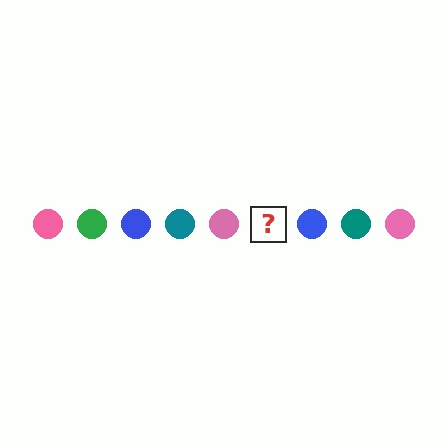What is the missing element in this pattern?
The missing element is a green circle.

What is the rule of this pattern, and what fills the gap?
The rule is that the pattern cycles through pink, green, blue, teal circles. The gap should be filled with a green circle.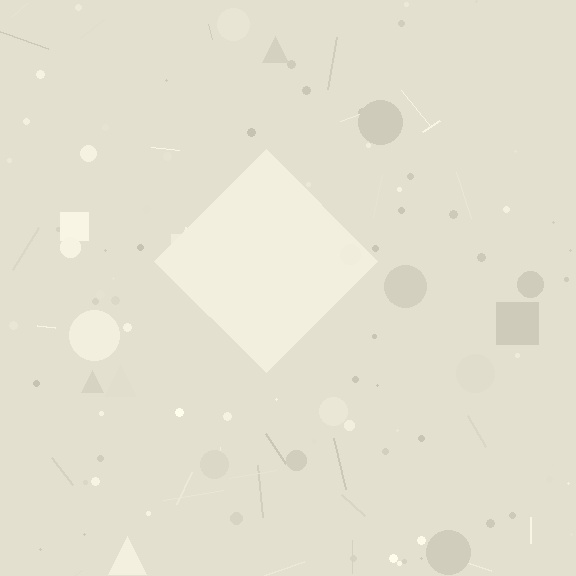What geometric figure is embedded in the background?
A diamond is embedded in the background.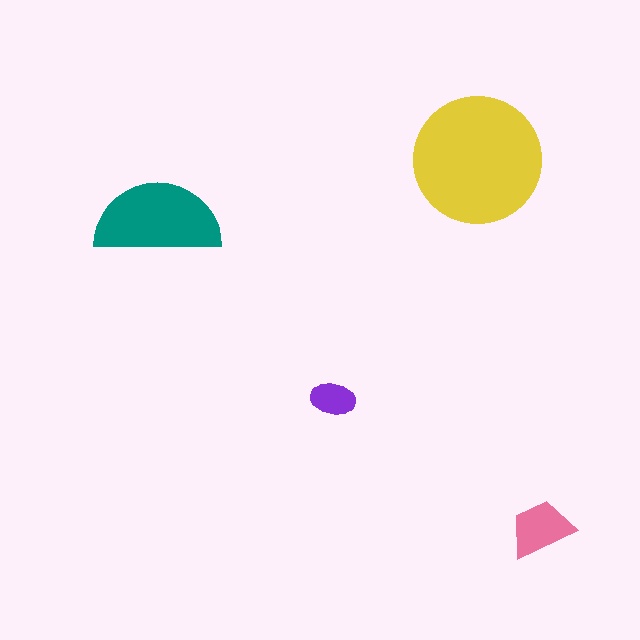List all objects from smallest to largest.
The purple ellipse, the pink trapezoid, the teal semicircle, the yellow circle.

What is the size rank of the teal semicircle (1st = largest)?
2nd.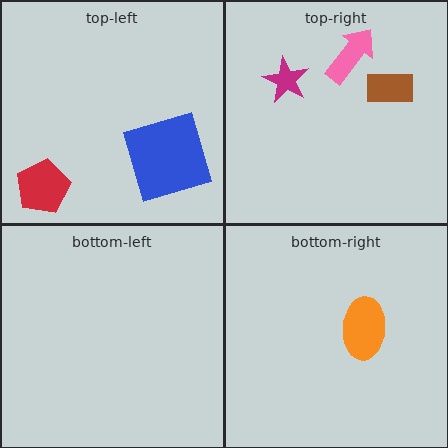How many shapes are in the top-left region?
2.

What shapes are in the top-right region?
The magenta star, the pink arrow, the brown rectangle.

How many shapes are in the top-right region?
3.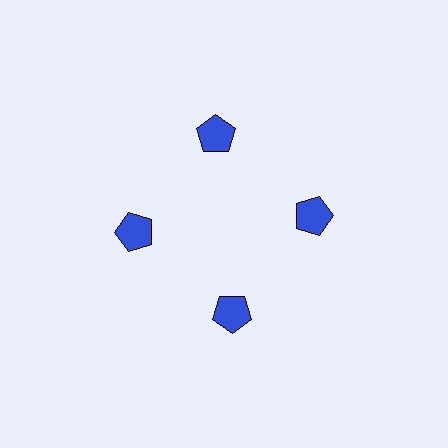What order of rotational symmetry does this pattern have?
This pattern has 4-fold rotational symmetry.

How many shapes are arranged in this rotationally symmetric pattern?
There are 4 shapes, arranged in 4 groups of 1.